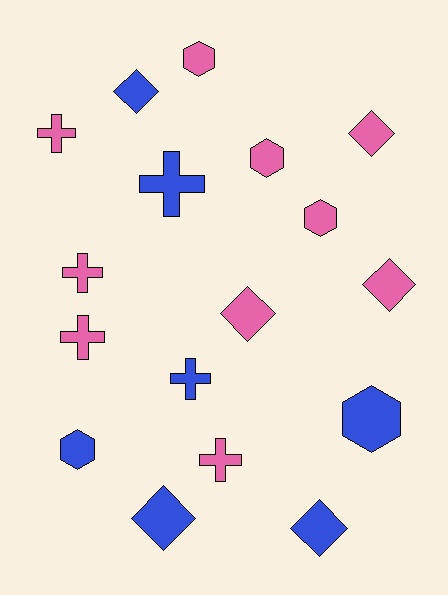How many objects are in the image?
There are 17 objects.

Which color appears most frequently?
Pink, with 10 objects.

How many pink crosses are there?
There are 4 pink crosses.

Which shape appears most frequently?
Cross, with 6 objects.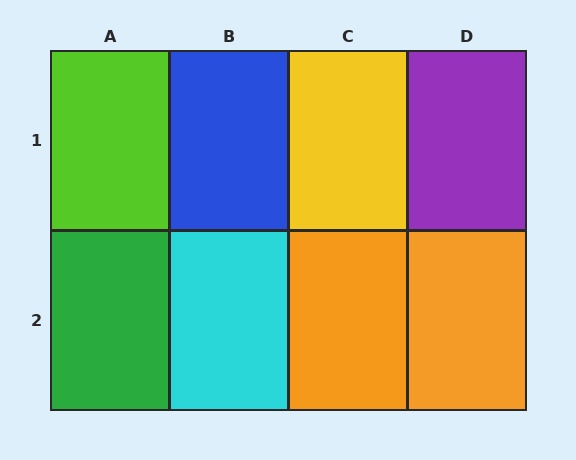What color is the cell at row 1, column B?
Blue.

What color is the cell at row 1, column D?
Purple.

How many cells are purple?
1 cell is purple.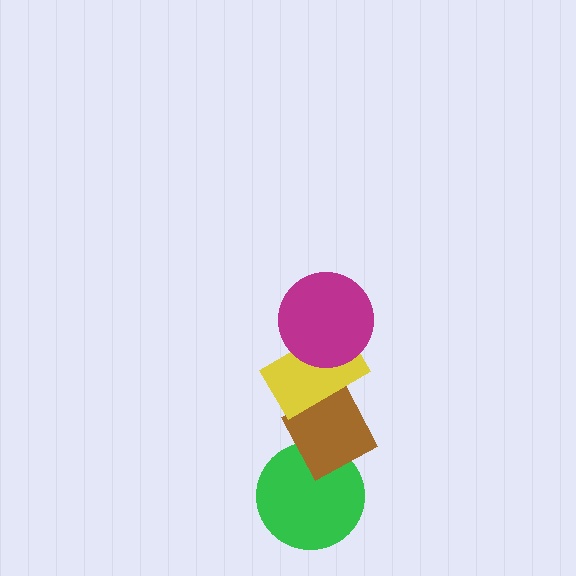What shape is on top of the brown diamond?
The yellow rectangle is on top of the brown diamond.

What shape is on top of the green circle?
The brown diamond is on top of the green circle.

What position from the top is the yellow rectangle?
The yellow rectangle is 2nd from the top.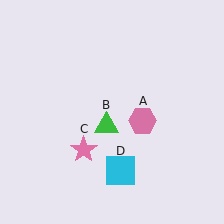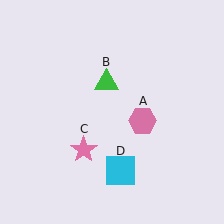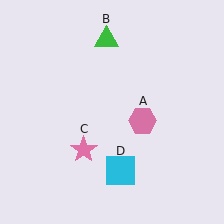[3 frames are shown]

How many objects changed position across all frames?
1 object changed position: green triangle (object B).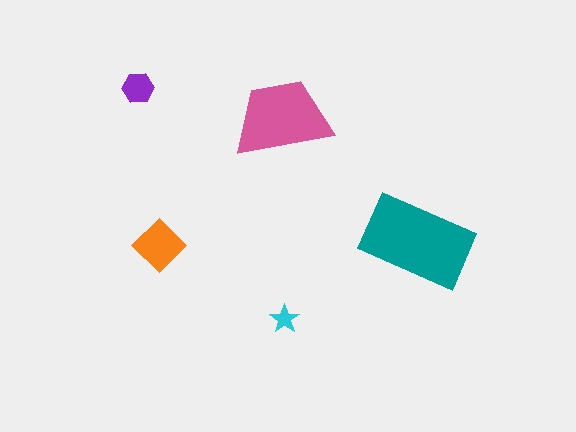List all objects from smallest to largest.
The cyan star, the purple hexagon, the orange diamond, the pink trapezoid, the teal rectangle.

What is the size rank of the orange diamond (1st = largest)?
3rd.